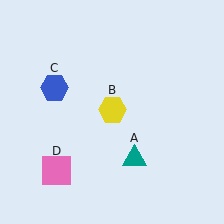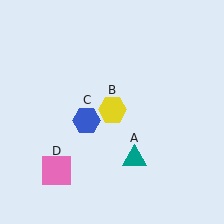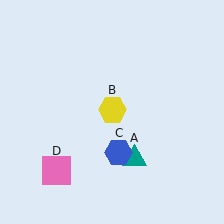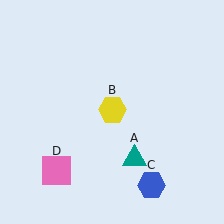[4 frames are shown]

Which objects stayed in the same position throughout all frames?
Teal triangle (object A) and yellow hexagon (object B) and pink square (object D) remained stationary.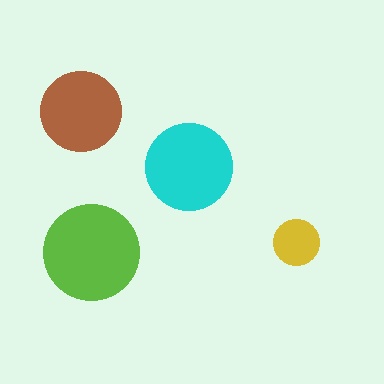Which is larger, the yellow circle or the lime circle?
The lime one.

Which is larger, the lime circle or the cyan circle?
The lime one.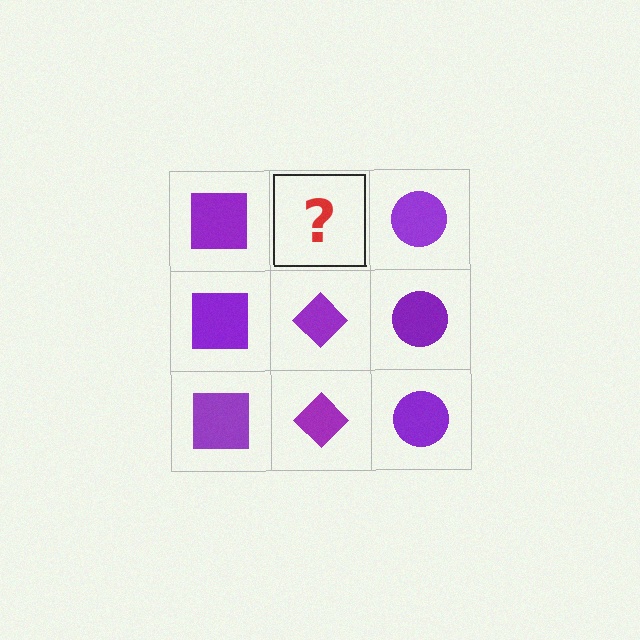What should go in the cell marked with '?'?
The missing cell should contain a purple diamond.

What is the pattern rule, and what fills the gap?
The rule is that each column has a consistent shape. The gap should be filled with a purple diamond.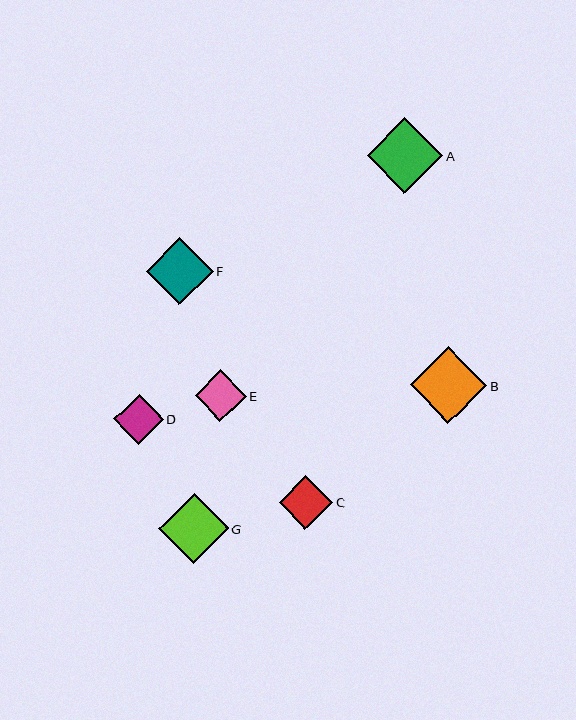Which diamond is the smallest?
Diamond D is the smallest with a size of approximately 50 pixels.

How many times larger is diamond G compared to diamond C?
Diamond G is approximately 1.3 times the size of diamond C.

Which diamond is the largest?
Diamond B is the largest with a size of approximately 77 pixels.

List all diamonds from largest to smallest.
From largest to smallest: B, A, G, F, C, E, D.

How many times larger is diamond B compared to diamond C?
Diamond B is approximately 1.4 times the size of diamond C.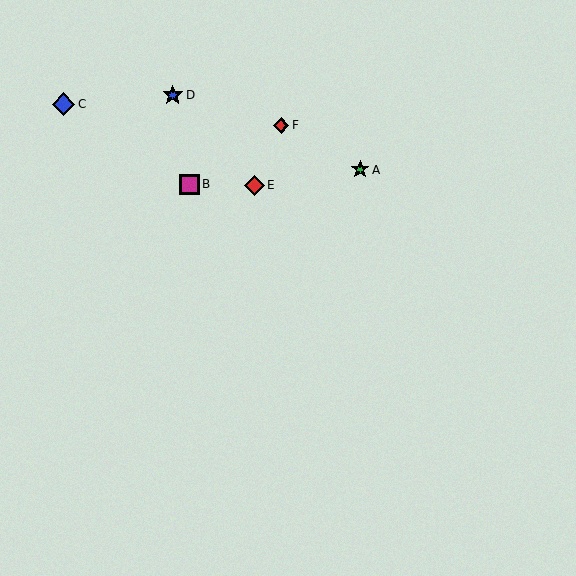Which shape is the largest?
The blue diamond (labeled C) is the largest.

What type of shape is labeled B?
Shape B is a magenta square.